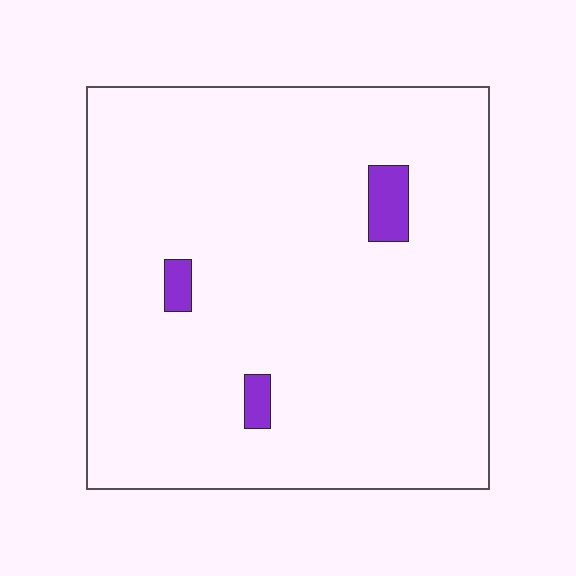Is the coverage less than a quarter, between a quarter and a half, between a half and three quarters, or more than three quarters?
Less than a quarter.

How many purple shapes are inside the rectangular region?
3.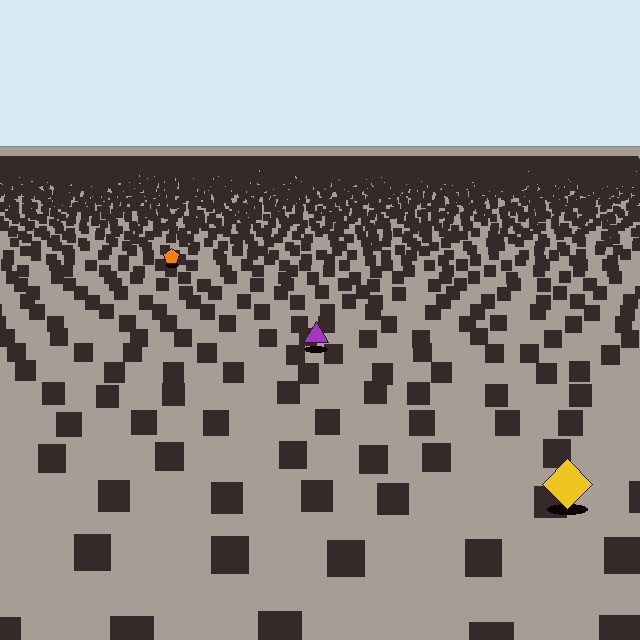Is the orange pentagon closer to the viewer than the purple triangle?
No. The purple triangle is closer — you can tell from the texture gradient: the ground texture is coarser near it.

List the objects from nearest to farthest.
From nearest to farthest: the yellow diamond, the purple triangle, the orange pentagon.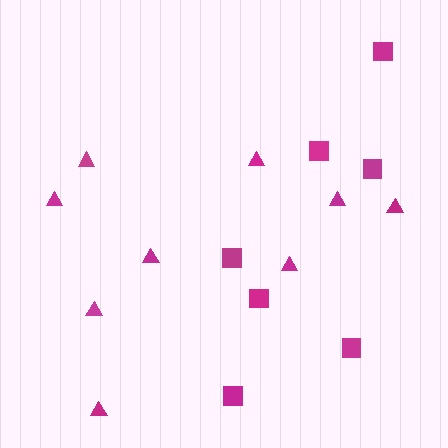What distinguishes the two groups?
There are 2 groups: one group of squares (7) and one group of triangles (9).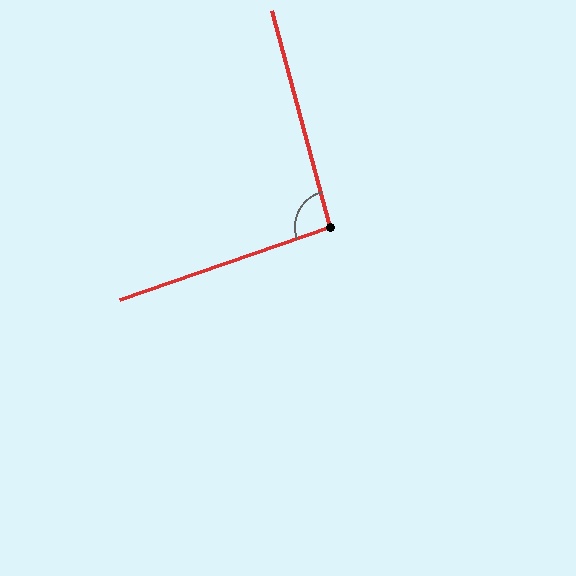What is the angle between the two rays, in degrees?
Approximately 94 degrees.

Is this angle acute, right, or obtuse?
It is approximately a right angle.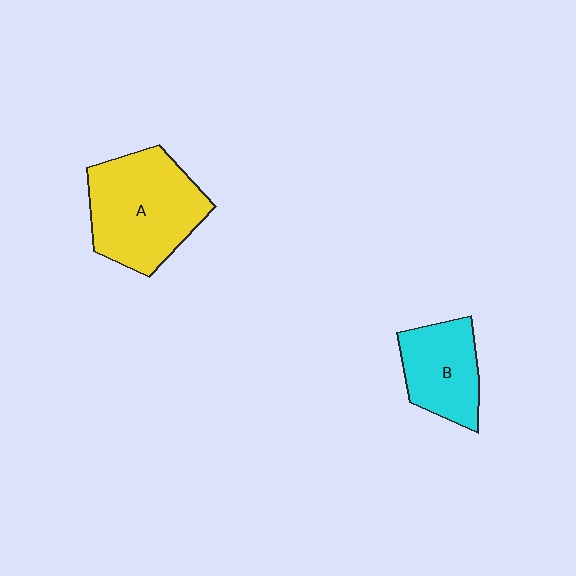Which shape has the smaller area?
Shape B (cyan).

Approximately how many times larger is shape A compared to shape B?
Approximately 1.6 times.